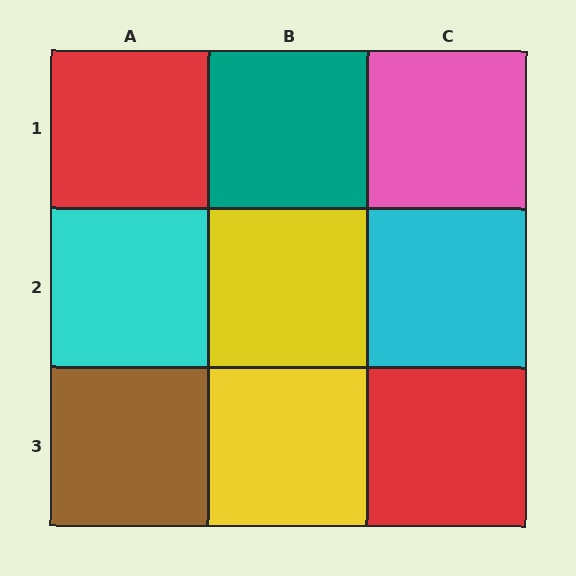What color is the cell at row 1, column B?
Teal.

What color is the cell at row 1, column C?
Pink.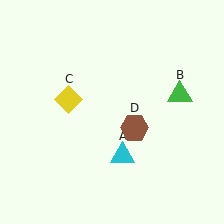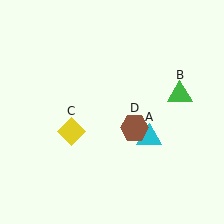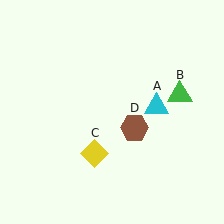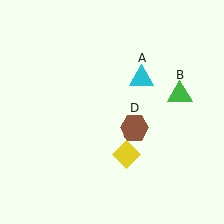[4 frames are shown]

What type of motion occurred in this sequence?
The cyan triangle (object A), yellow diamond (object C) rotated counterclockwise around the center of the scene.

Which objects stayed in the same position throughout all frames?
Green triangle (object B) and brown hexagon (object D) remained stationary.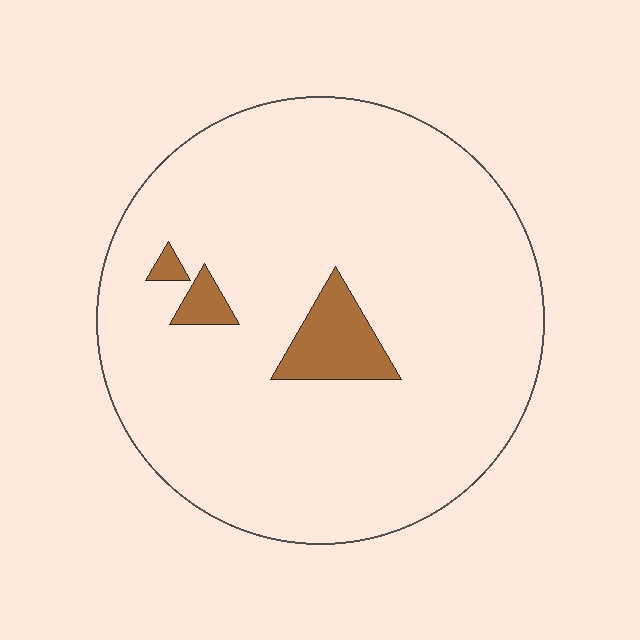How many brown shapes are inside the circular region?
3.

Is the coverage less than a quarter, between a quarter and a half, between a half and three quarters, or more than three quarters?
Less than a quarter.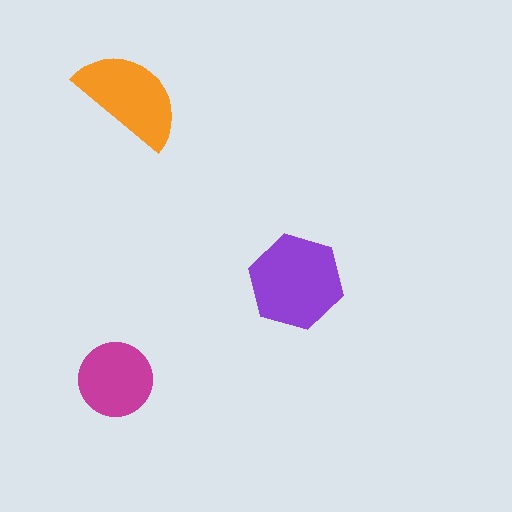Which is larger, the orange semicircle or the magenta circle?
The orange semicircle.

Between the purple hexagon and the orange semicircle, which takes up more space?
The purple hexagon.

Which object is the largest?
The purple hexagon.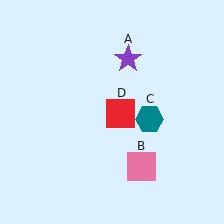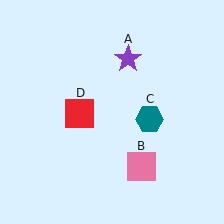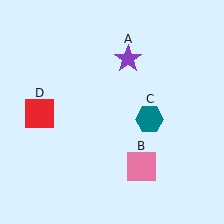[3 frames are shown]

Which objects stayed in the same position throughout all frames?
Purple star (object A) and pink square (object B) and teal hexagon (object C) remained stationary.